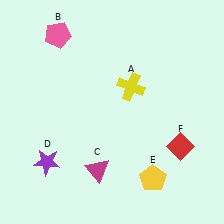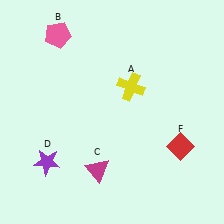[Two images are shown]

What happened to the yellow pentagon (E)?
The yellow pentagon (E) was removed in Image 2. It was in the bottom-right area of Image 1.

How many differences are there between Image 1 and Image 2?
There is 1 difference between the two images.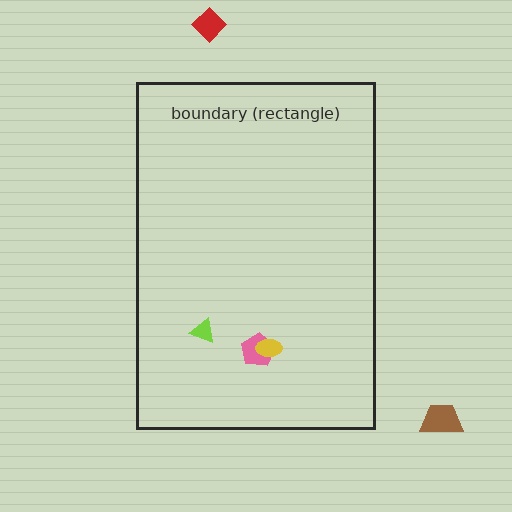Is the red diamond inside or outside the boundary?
Outside.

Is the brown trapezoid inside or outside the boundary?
Outside.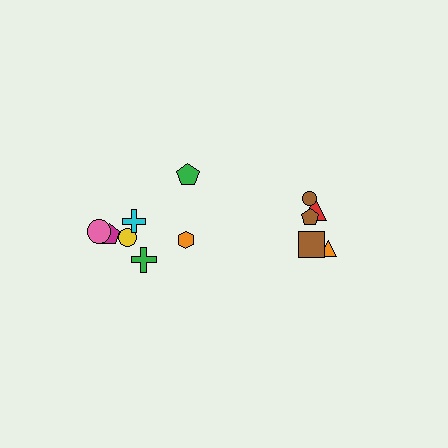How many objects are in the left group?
There are 7 objects.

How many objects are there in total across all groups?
There are 12 objects.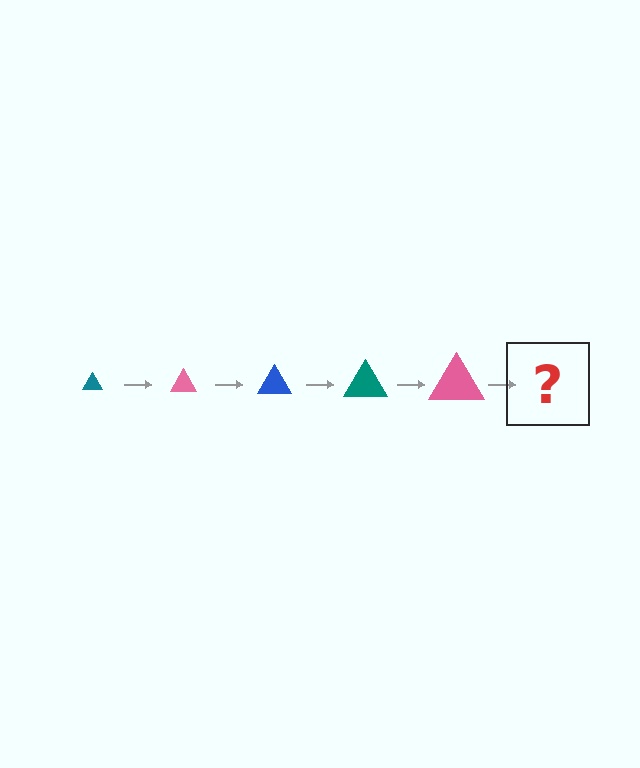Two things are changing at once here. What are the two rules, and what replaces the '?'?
The two rules are that the triangle grows larger each step and the color cycles through teal, pink, and blue. The '?' should be a blue triangle, larger than the previous one.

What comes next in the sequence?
The next element should be a blue triangle, larger than the previous one.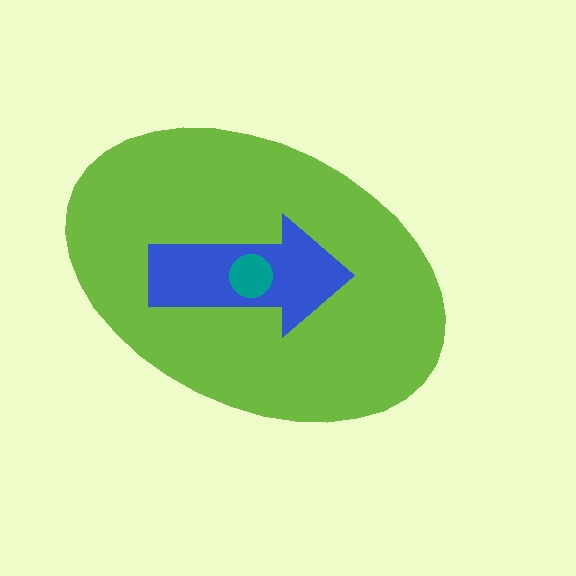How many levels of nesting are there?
3.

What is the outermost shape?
The lime ellipse.